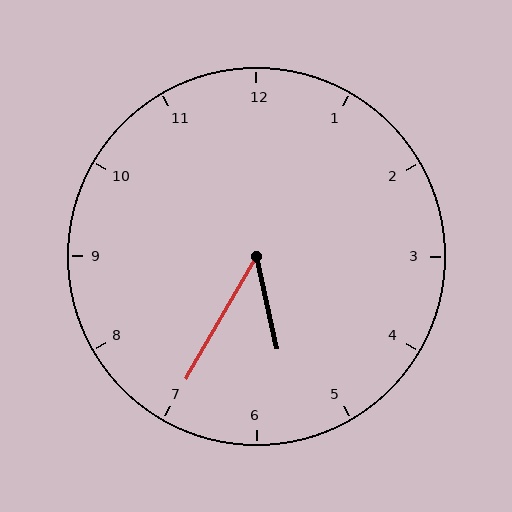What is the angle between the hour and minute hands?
Approximately 42 degrees.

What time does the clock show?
5:35.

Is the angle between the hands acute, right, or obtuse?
It is acute.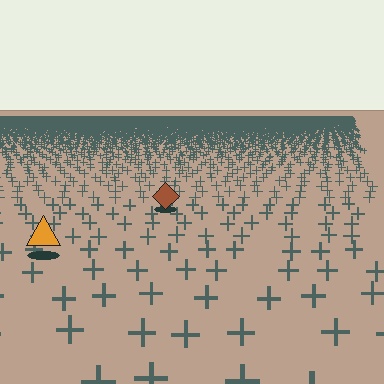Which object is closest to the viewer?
The orange triangle is closest. The texture marks near it are larger and more spread out.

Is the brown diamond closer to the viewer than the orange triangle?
No. The orange triangle is closer — you can tell from the texture gradient: the ground texture is coarser near it.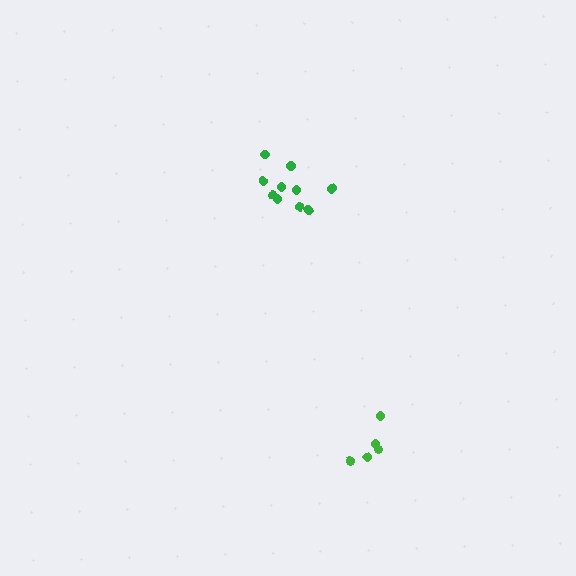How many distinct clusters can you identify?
There are 2 distinct clusters.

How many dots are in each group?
Group 1: 6 dots, Group 2: 10 dots (16 total).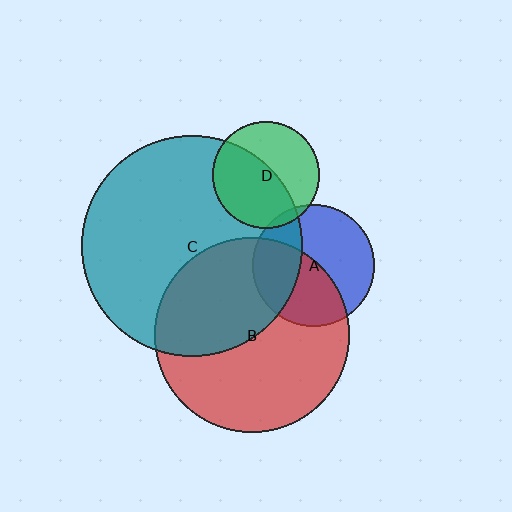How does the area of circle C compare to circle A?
Approximately 3.3 times.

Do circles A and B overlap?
Yes.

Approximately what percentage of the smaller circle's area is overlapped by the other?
Approximately 50%.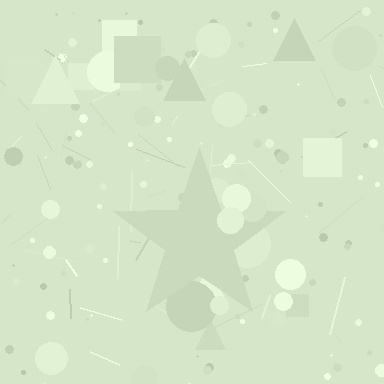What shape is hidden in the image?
A star is hidden in the image.